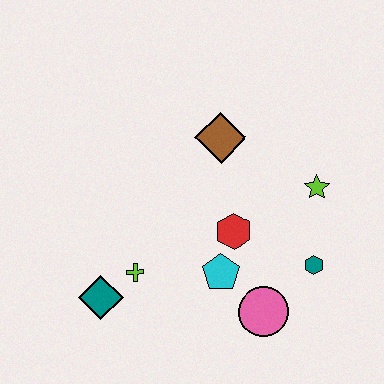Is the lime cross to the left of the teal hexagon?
Yes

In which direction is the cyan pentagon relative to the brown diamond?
The cyan pentagon is below the brown diamond.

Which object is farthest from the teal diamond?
The lime star is farthest from the teal diamond.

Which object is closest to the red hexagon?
The cyan pentagon is closest to the red hexagon.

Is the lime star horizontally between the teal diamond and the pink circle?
No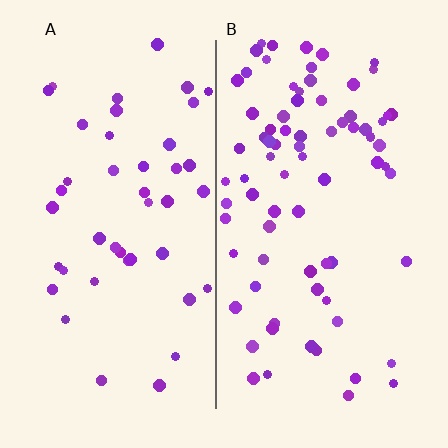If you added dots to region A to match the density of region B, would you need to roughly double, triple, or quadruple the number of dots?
Approximately double.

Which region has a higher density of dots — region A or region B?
B (the right).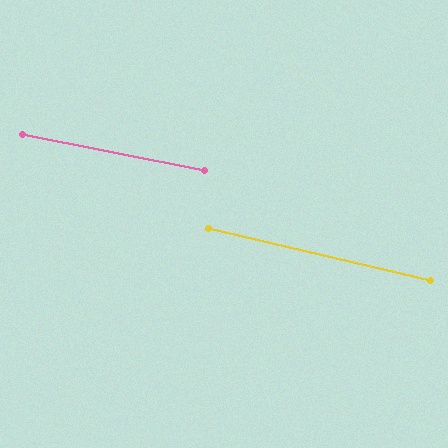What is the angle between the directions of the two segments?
Approximately 2 degrees.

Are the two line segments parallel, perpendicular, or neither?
Parallel — their directions differ by only 1.9°.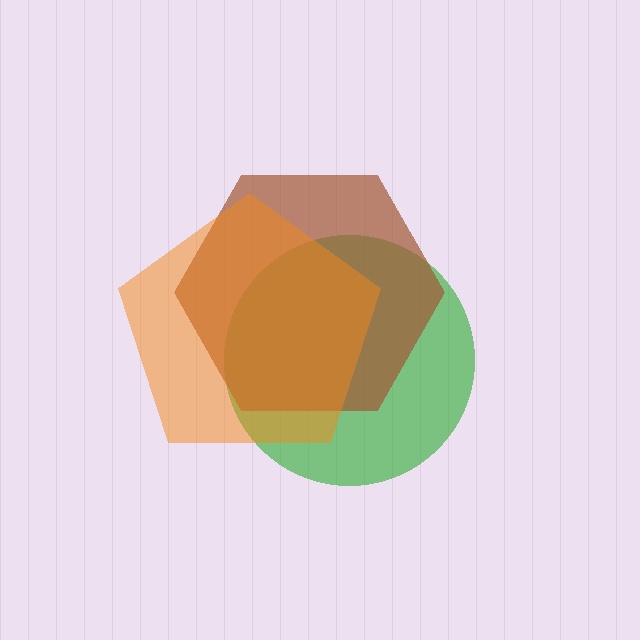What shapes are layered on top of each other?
The layered shapes are: a green circle, a brown hexagon, an orange pentagon.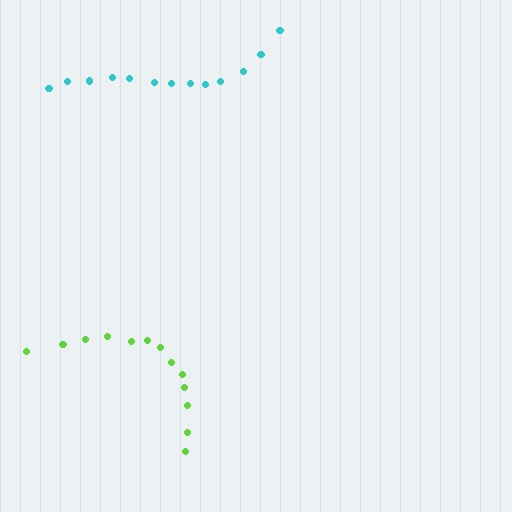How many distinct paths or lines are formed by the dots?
There are 2 distinct paths.